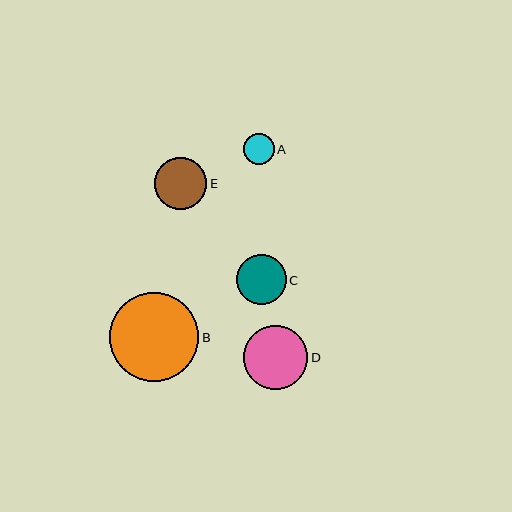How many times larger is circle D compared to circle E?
Circle D is approximately 1.2 times the size of circle E.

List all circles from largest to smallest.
From largest to smallest: B, D, E, C, A.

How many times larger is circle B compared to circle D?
Circle B is approximately 1.4 times the size of circle D.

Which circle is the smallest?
Circle A is the smallest with a size of approximately 31 pixels.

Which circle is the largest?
Circle B is the largest with a size of approximately 89 pixels.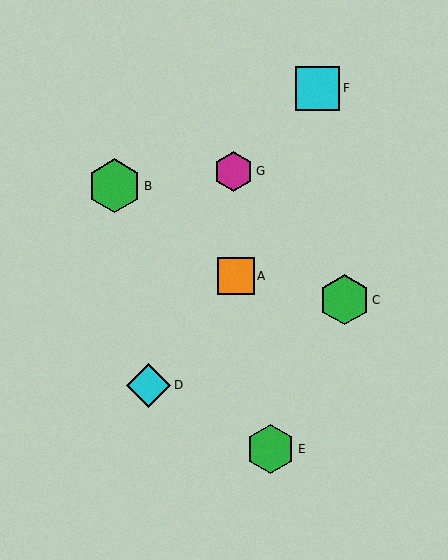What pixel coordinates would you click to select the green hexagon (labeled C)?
Click at (344, 300) to select the green hexagon C.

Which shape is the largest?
The green hexagon (labeled B) is the largest.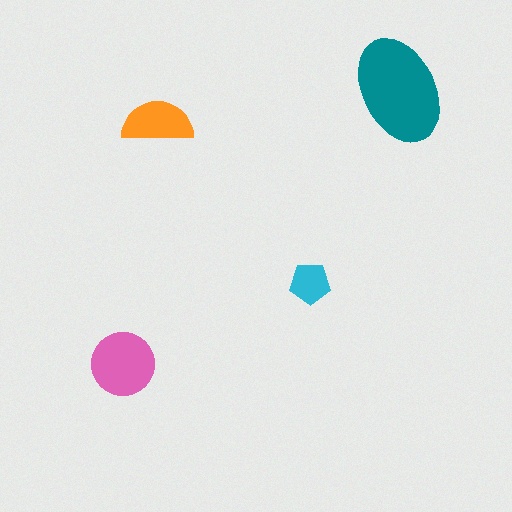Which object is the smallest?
The cyan pentagon.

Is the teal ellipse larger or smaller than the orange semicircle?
Larger.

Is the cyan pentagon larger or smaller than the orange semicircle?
Smaller.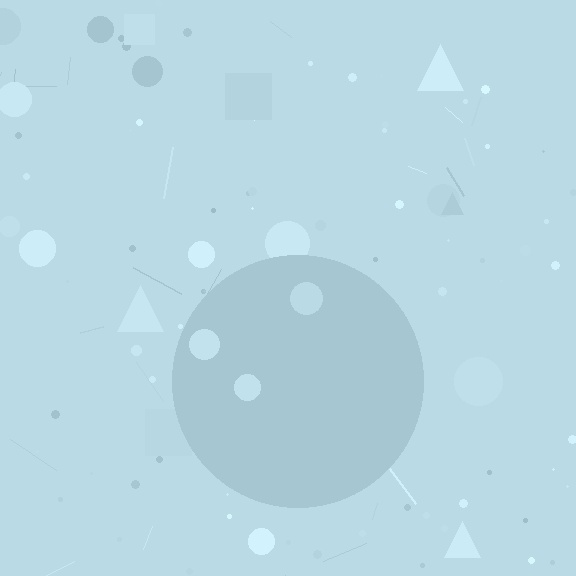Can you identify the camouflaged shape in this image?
The camouflaged shape is a circle.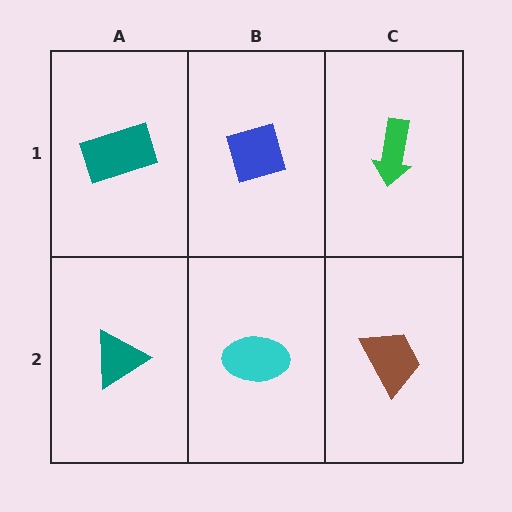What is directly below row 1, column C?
A brown trapezoid.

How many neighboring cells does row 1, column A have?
2.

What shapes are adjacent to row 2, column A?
A teal rectangle (row 1, column A), a cyan ellipse (row 2, column B).